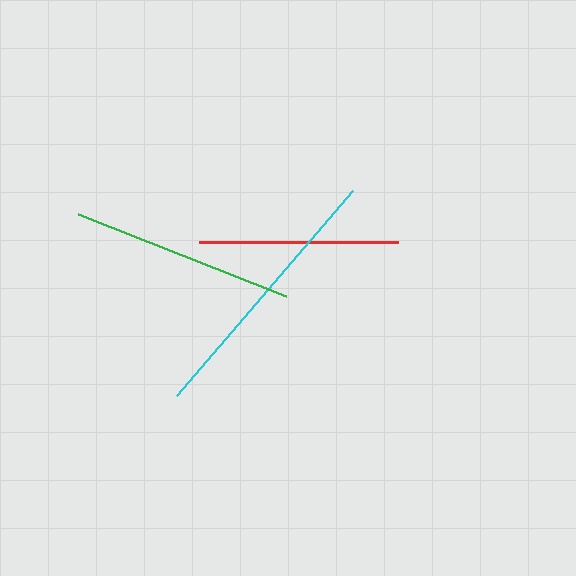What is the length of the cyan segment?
The cyan segment is approximately 270 pixels long.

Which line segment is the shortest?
The red line is the shortest at approximately 199 pixels.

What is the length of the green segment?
The green segment is approximately 223 pixels long.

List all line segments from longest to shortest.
From longest to shortest: cyan, green, red.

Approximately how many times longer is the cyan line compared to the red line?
The cyan line is approximately 1.4 times the length of the red line.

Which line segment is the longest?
The cyan line is the longest at approximately 270 pixels.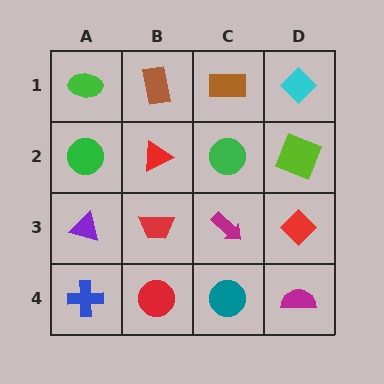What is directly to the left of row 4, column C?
A red circle.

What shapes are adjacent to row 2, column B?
A brown rectangle (row 1, column B), a red trapezoid (row 3, column B), a green circle (row 2, column A), a green circle (row 2, column C).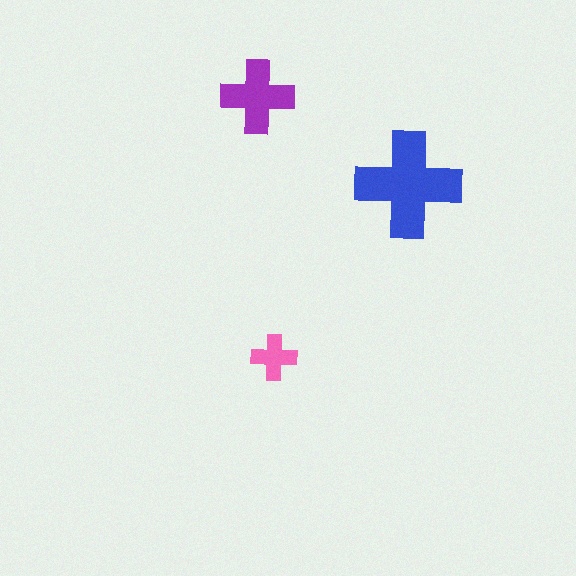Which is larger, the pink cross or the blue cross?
The blue one.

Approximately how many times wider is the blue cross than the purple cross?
About 1.5 times wider.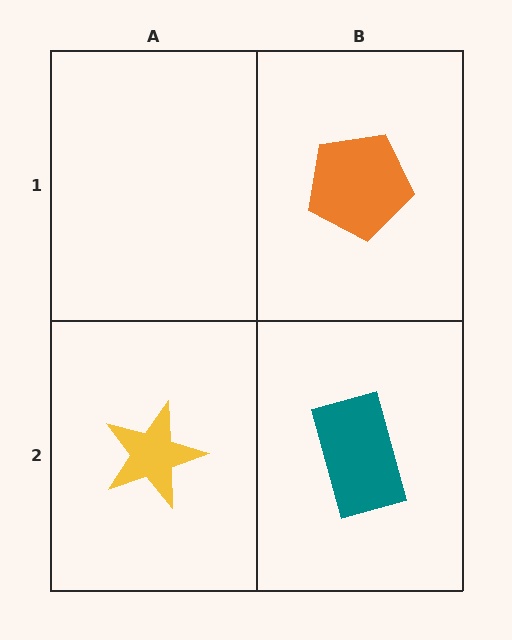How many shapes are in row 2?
2 shapes.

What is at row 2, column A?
A yellow star.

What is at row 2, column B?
A teal rectangle.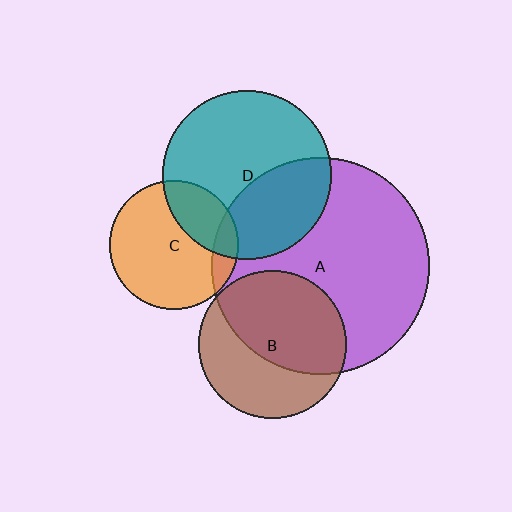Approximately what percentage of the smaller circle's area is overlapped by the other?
Approximately 55%.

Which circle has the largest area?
Circle A (purple).